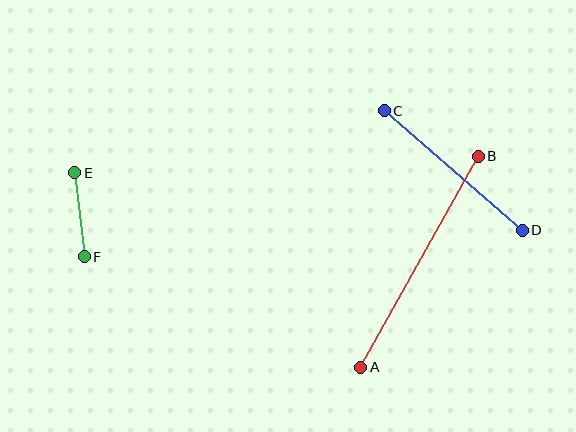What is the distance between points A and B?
The distance is approximately 241 pixels.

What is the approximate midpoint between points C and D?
The midpoint is at approximately (453, 170) pixels.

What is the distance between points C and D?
The distance is approximately 183 pixels.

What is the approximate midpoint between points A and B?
The midpoint is at approximately (419, 262) pixels.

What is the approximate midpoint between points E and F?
The midpoint is at approximately (79, 215) pixels.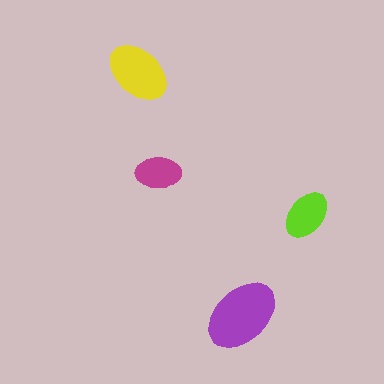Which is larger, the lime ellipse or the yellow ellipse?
The yellow one.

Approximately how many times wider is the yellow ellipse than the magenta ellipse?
About 1.5 times wider.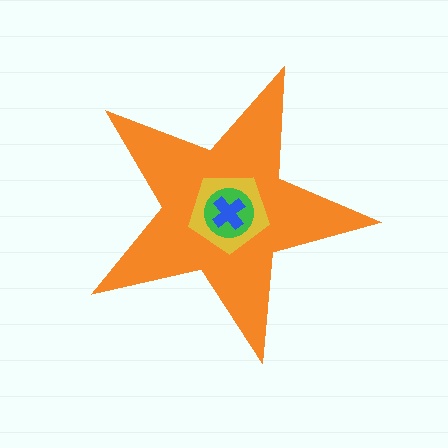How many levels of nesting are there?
4.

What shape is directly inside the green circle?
The blue cross.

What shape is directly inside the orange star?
The yellow pentagon.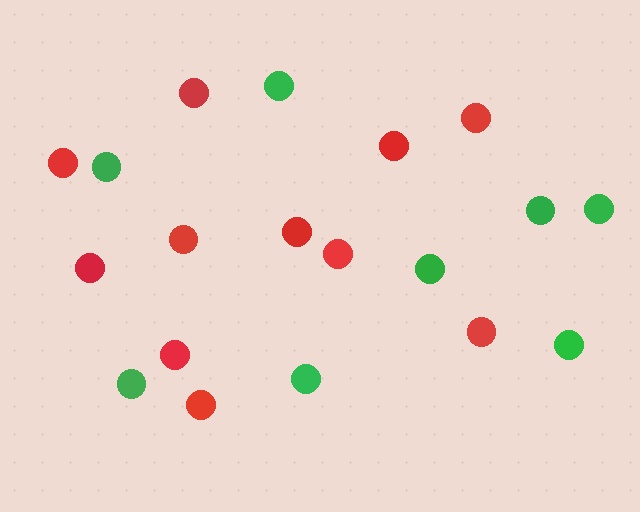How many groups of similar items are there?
There are 2 groups: one group of red circles (11) and one group of green circles (8).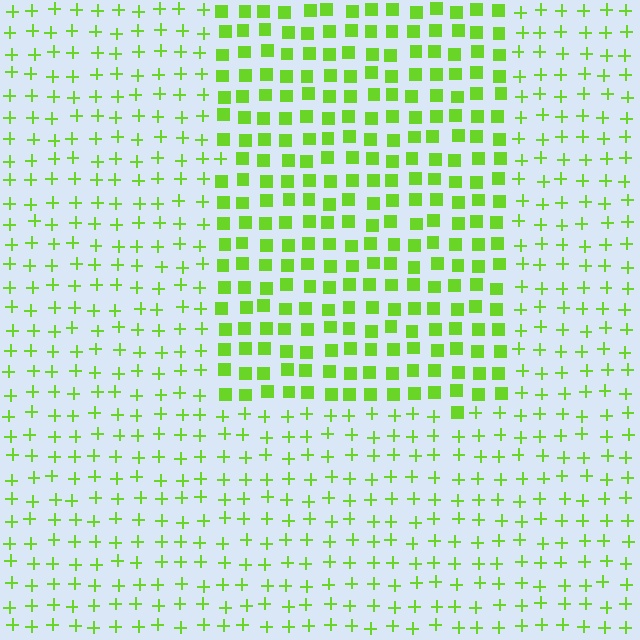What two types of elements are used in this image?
The image uses squares inside the rectangle region and plus signs outside it.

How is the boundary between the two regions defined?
The boundary is defined by a change in element shape: squares inside vs. plus signs outside. All elements share the same color and spacing.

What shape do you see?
I see a rectangle.